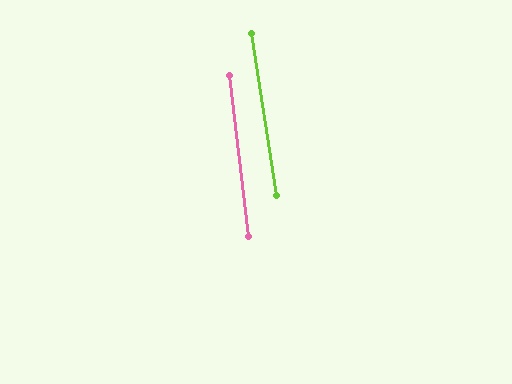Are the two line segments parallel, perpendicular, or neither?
Parallel — their directions differ by only 1.9°.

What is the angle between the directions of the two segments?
Approximately 2 degrees.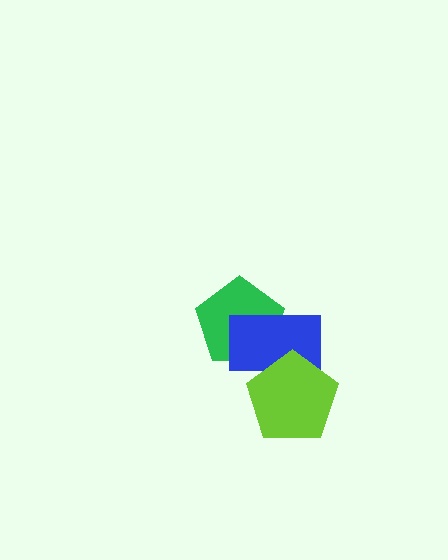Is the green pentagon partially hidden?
Yes, it is partially covered by another shape.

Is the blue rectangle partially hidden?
Yes, it is partially covered by another shape.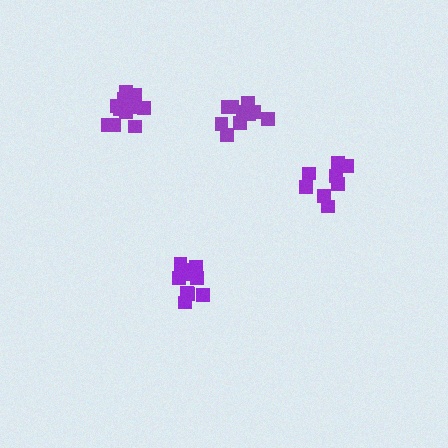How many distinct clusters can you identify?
There are 4 distinct clusters.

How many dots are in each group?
Group 1: 10 dots, Group 2: 8 dots, Group 3: 14 dots, Group 4: 11 dots (43 total).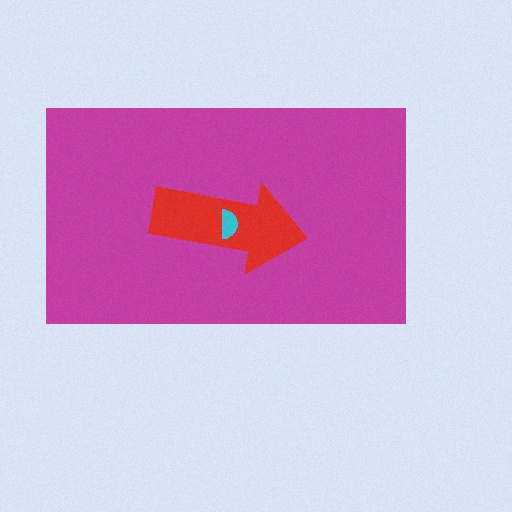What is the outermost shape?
The magenta rectangle.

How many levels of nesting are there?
3.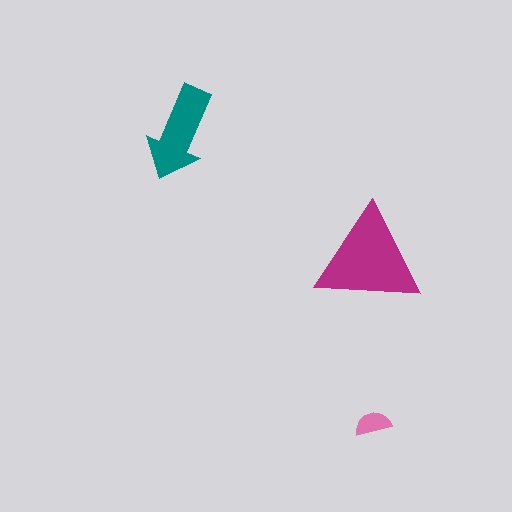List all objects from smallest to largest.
The pink semicircle, the teal arrow, the magenta triangle.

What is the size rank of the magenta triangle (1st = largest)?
1st.